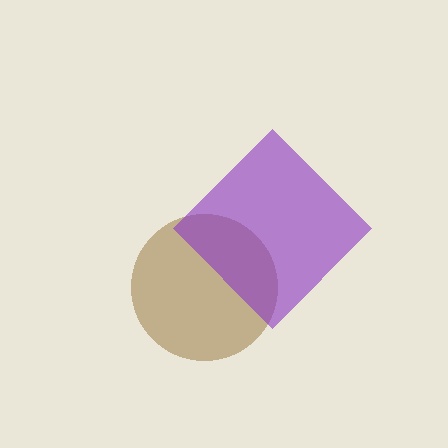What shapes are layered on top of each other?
The layered shapes are: a brown circle, a purple diamond.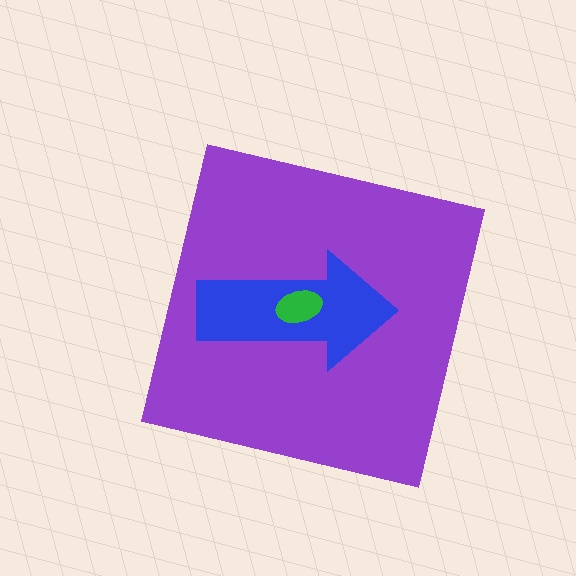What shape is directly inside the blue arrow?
The green ellipse.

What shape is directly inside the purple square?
The blue arrow.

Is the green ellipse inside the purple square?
Yes.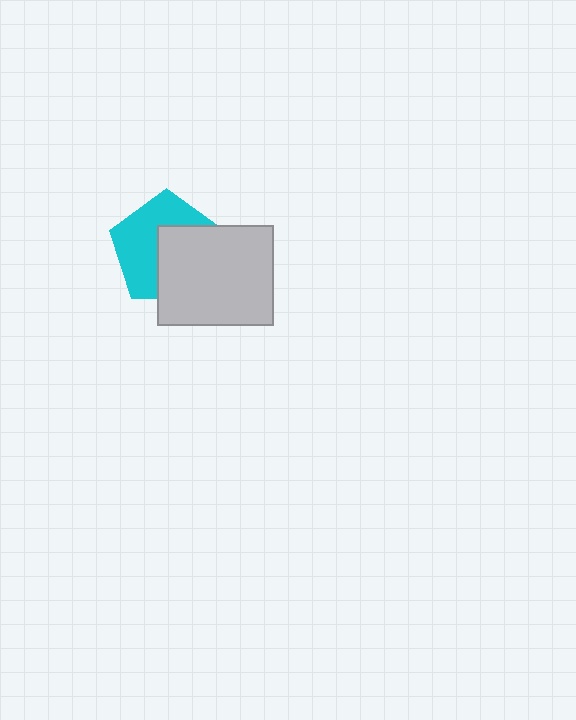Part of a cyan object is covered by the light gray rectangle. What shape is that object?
It is a pentagon.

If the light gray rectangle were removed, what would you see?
You would see the complete cyan pentagon.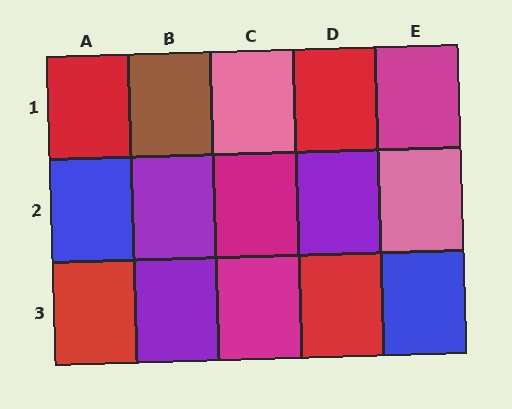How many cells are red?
4 cells are red.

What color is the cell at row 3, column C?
Magenta.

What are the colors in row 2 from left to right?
Blue, purple, magenta, purple, pink.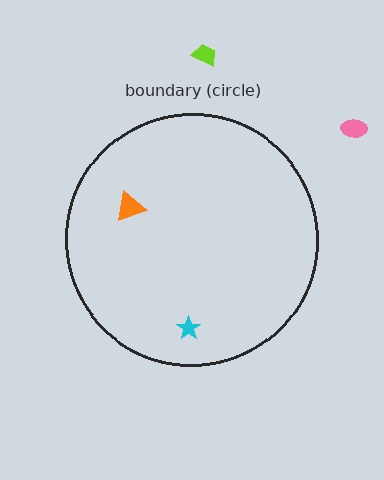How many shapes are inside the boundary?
2 inside, 2 outside.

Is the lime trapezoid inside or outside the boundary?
Outside.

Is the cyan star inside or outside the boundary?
Inside.